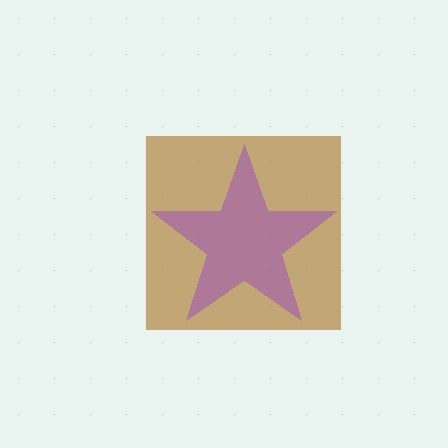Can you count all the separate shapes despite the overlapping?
Yes, there are 2 separate shapes.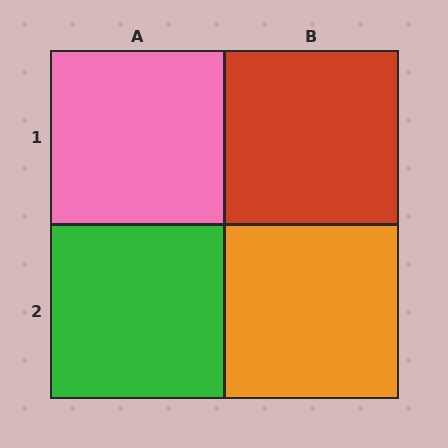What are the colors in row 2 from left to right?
Green, orange.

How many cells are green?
1 cell is green.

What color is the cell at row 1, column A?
Pink.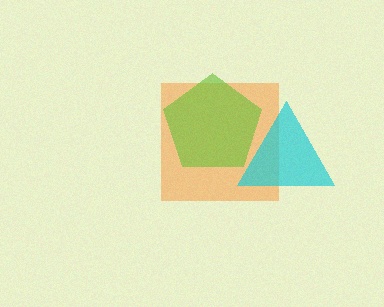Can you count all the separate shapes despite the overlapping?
Yes, there are 3 separate shapes.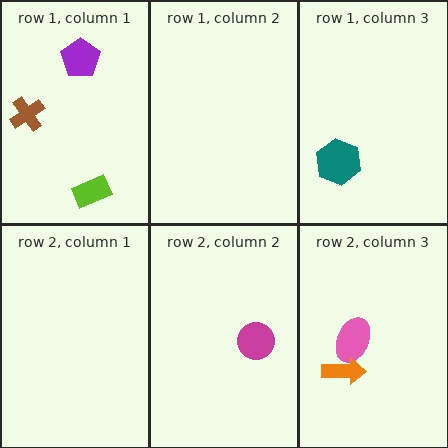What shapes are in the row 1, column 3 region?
The teal hexagon.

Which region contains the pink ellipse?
The row 2, column 3 region.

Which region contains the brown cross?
The row 1, column 1 region.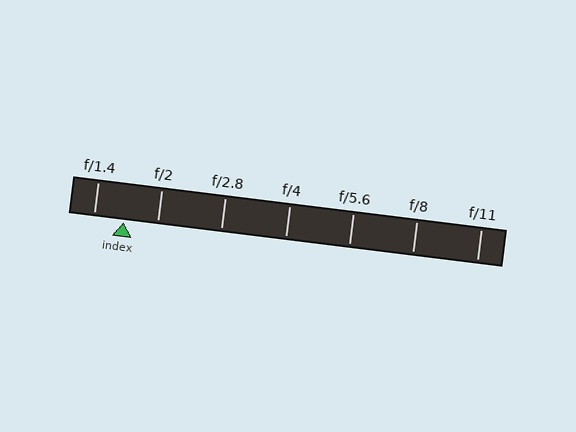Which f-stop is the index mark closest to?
The index mark is closest to f/1.4.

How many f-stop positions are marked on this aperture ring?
There are 7 f-stop positions marked.